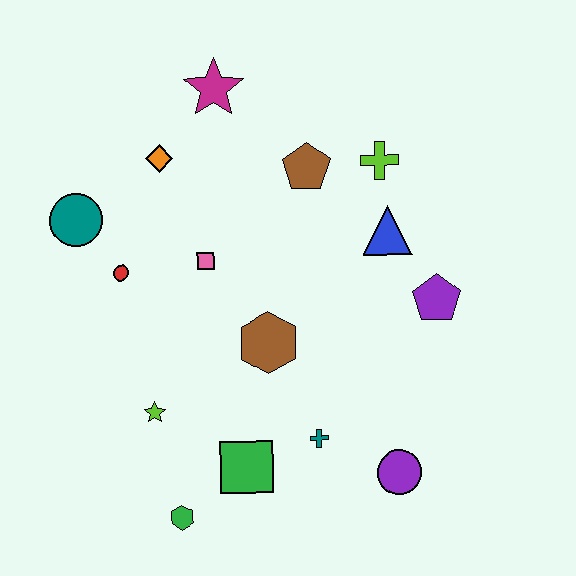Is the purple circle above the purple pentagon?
No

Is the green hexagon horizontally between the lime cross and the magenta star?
No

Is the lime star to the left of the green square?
Yes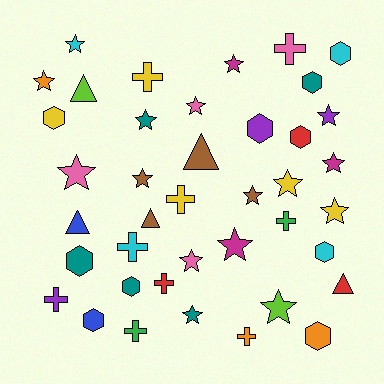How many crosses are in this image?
There are 9 crosses.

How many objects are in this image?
There are 40 objects.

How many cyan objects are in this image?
There are 4 cyan objects.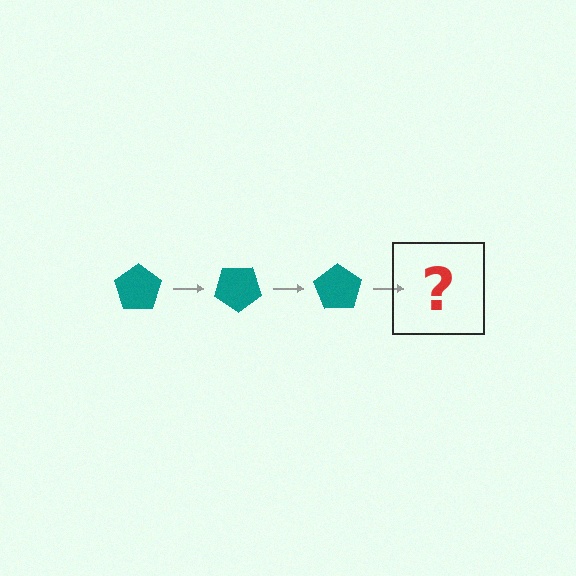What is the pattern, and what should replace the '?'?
The pattern is that the pentagon rotates 35 degrees each step. The '?' should be a teal pentagon rotated 105 degrees.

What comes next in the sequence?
The next element should be a teal pentagon rotated 105 degrees.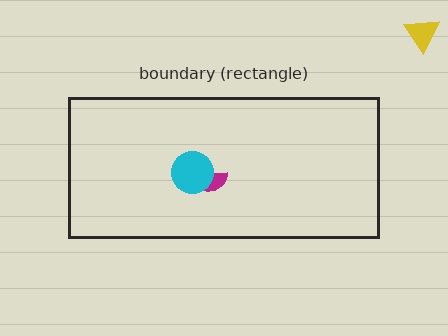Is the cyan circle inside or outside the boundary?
Inside.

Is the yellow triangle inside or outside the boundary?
Outside.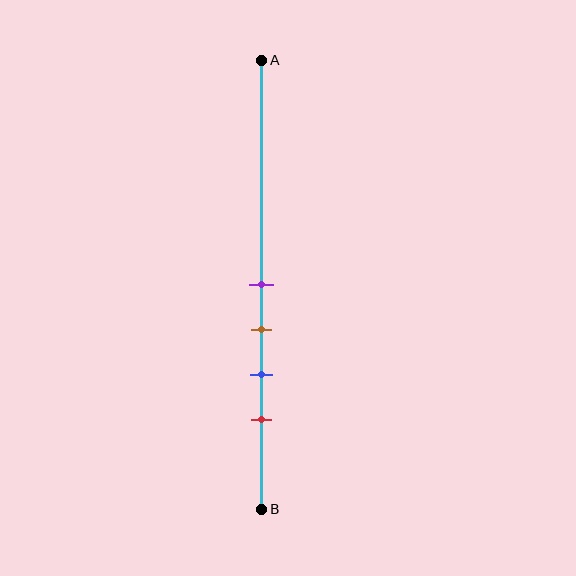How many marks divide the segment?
There are 4 marks dividing the segment.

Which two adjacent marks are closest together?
The purple and brown marks are the closest adjacent pair.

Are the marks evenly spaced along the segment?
Yes, the marks are approximately evenly spaced.